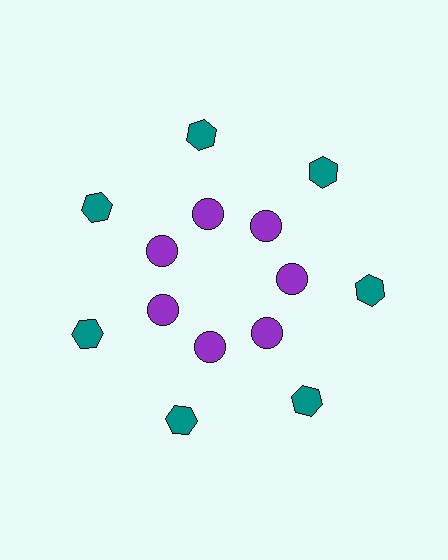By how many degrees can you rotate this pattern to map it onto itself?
The pattern maps onto itself every 51 degrees of rotation.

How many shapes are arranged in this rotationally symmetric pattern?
There are 14 shapes, arranged in 7 groups of 2.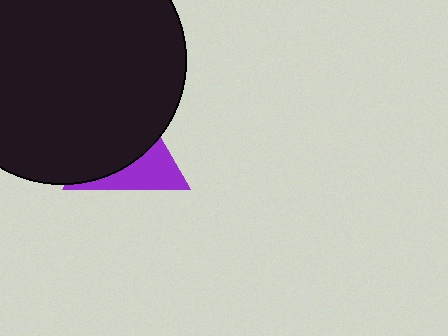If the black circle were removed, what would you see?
You would see the complete purple triangle.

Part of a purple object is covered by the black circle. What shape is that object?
It is a triangle.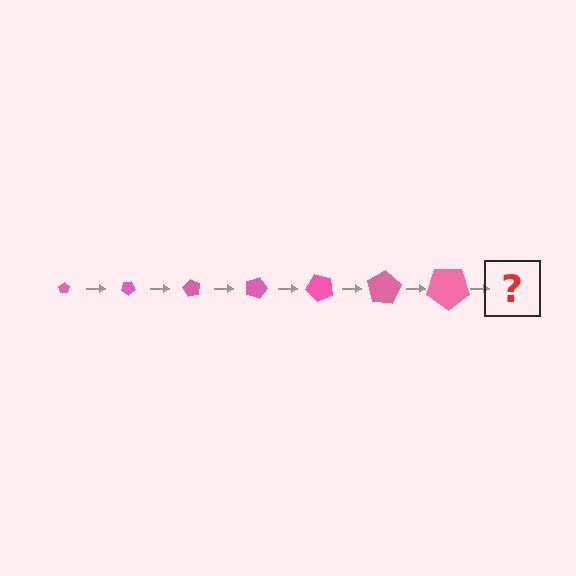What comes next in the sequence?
The next element should be a pentagon, larger than the previous one and rotated 210 degrees from the start.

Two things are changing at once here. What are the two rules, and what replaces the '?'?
The two rules are that the pentagon grows larger each step and it rotates 30 degrees each step. The '?' should be a pentagon, larger than the previous one and rotated 210 degrees from the start.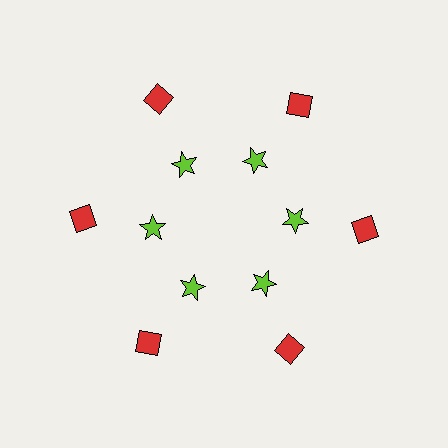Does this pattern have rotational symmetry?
Yes, this pattern has 6-fold rotational symmetry. It looks the same after rotating 60 degrees around the center.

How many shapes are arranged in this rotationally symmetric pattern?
There are 12 shapes, arranged in 6 groups of 2.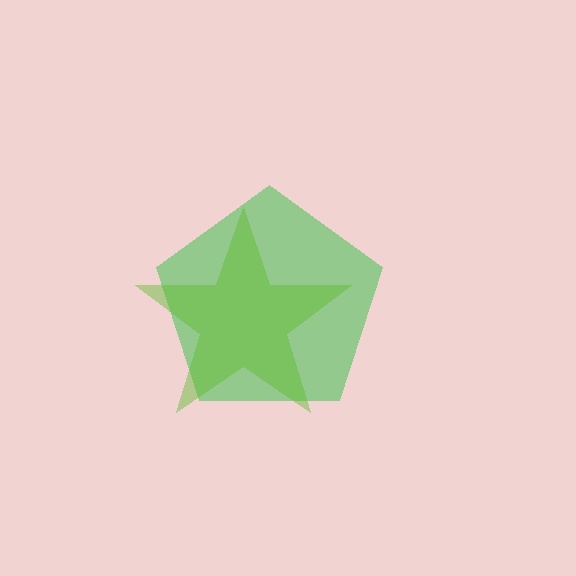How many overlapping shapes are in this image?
There are 2 overlapping shapes in the image.